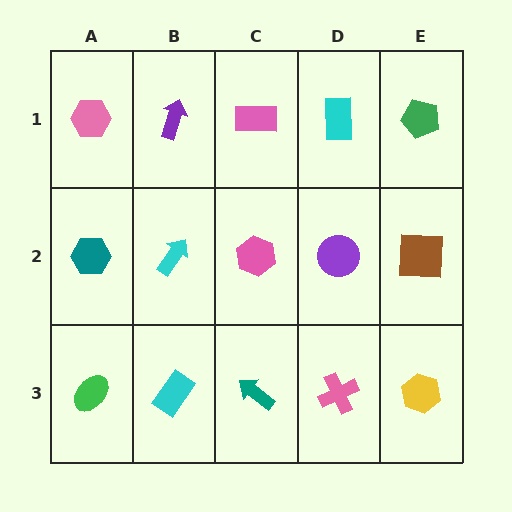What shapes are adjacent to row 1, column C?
A pink hexagon (row 2, column C), a purple arrow (row 1, column B), a cyan rectangle (row 1, column D).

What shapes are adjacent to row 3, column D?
A purple circle (row 2, column D), a teal arrow (row 3, column C), a yellow hexagon (row 3, column E).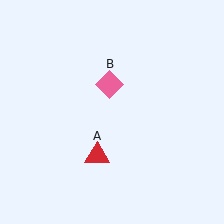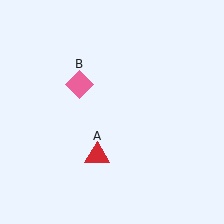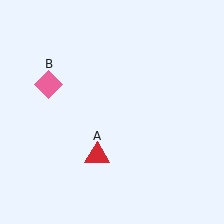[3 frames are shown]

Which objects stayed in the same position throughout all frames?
Red triangle (object A) remained stationary.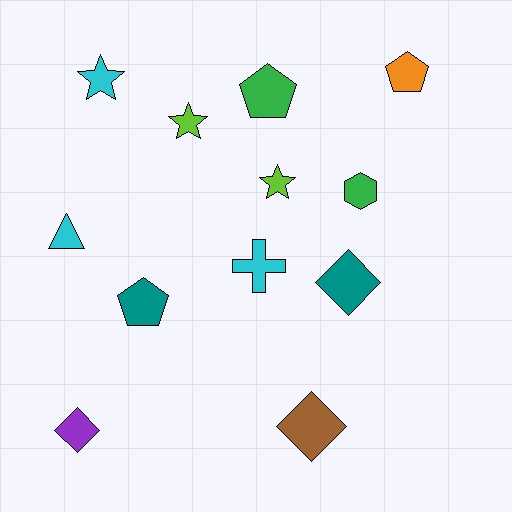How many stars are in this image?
There are 3 stars.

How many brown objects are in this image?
There is 1 brown object.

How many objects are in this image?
There are 12 objects.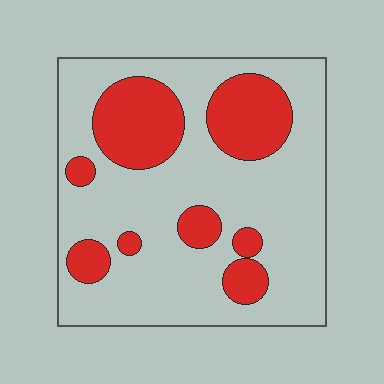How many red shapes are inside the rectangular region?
8.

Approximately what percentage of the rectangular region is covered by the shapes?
Approximately 25%.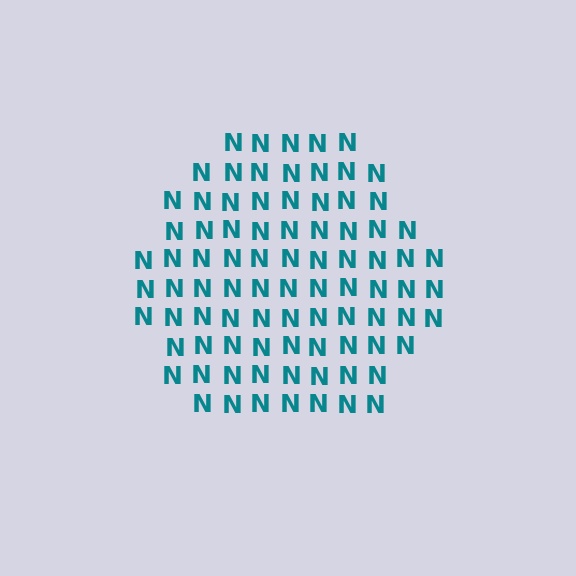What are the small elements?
The small elements are letter N's.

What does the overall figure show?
The overall figure shows a hexagon.